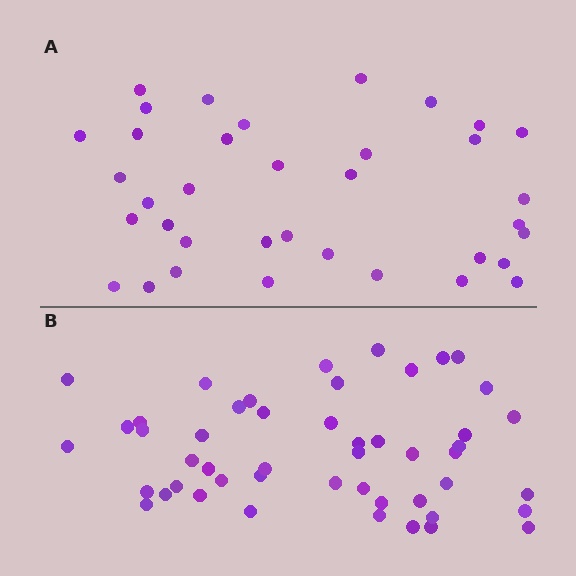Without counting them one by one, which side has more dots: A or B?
Region B (the bottom region) has more dots.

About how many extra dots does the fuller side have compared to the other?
Region B has approximately 15 more dots than region A.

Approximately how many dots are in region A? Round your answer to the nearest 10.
About 40 dots. (The exact count is 36, which rounds to 40.)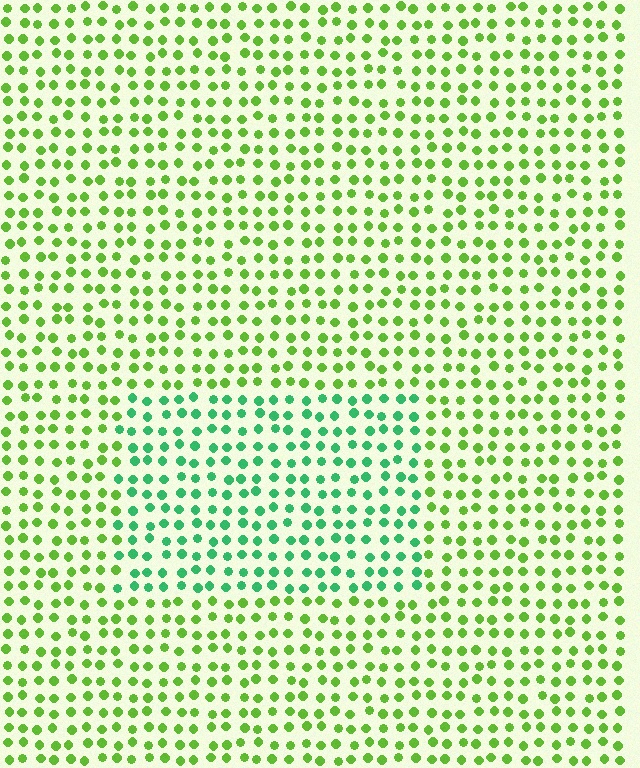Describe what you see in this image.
The image is filled with small lime elements in a uniform arrangement. A rectangle-shaped region is visible where the elements are tinted to a slightly different hue, forming a subtle color boundary.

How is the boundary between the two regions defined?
The boundary is defined purely by a slight shift in hue (about 43 degrees). Spacing, size, and orientation are identical on both sides.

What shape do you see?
I see a rectangle.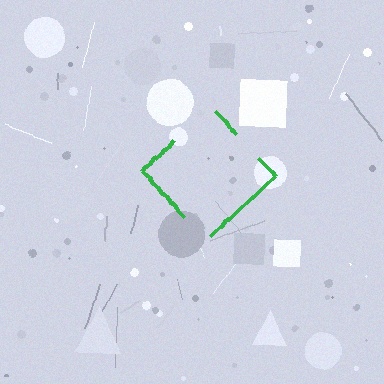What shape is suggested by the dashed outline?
The dashed outline suggests a diamond.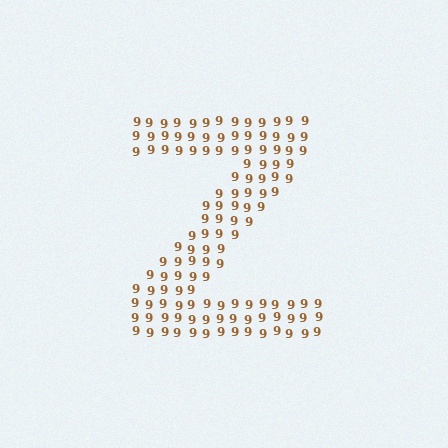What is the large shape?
The large shape is the letter Z.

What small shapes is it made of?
It is made of small digit 9's.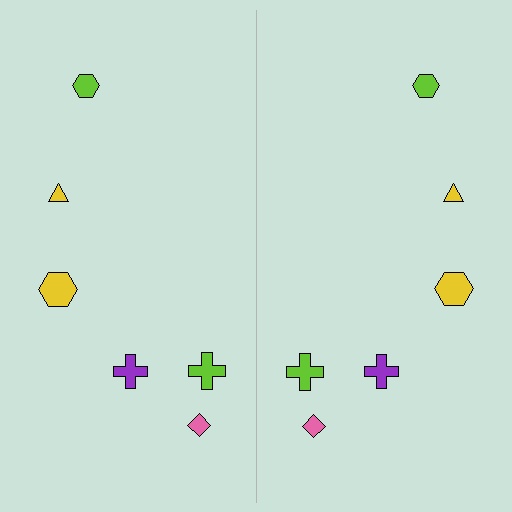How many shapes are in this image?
There are 12 shapes in this image.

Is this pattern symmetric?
Yes, this pattern has bilateral (reflection) symmetry.